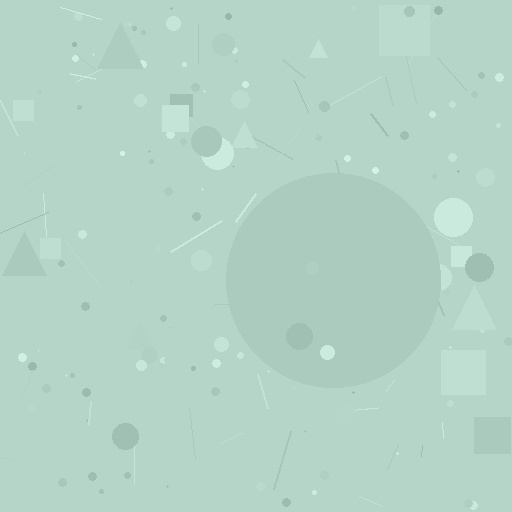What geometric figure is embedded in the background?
A circle is embedded in the background.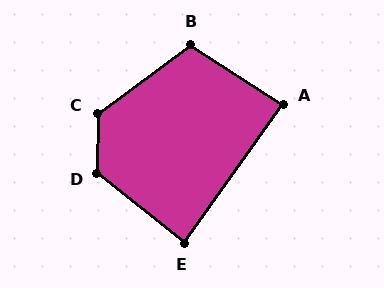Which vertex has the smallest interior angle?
E, at approximately 87 degrees.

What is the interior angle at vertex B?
Approximately 111 degrees (obtuse).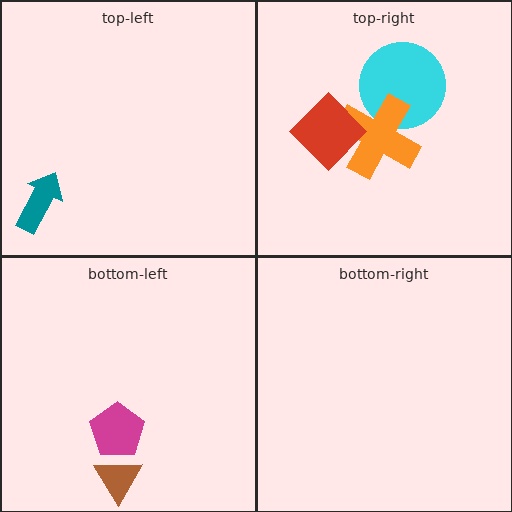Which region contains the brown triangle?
The bottom-left region.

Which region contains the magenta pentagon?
The bottom-left region.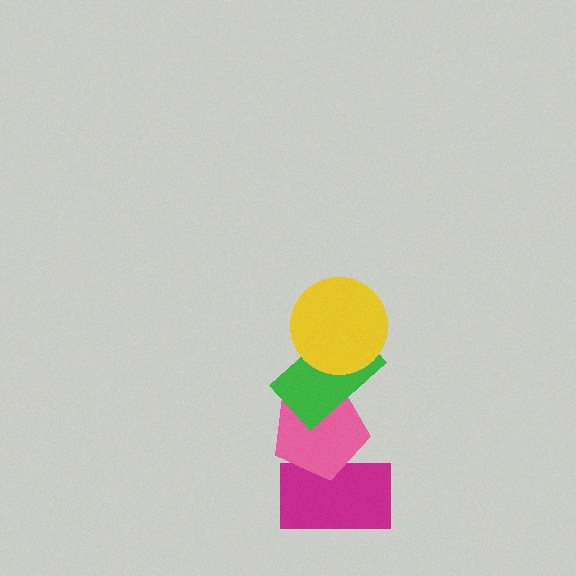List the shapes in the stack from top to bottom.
From top to bottom: the yellow circle, the green rectangle, the pink pentagon, the magenta rectangle.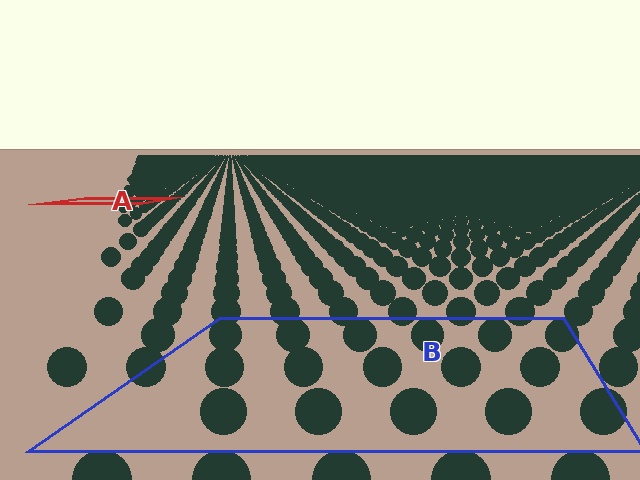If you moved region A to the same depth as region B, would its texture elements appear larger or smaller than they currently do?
They would appear larger. At a closer depth, the same texture elements are projected at a bigger on-screen size.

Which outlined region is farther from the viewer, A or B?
Region A is farther from the viewer — the texture elements inside it appear smaller and more densely packed.